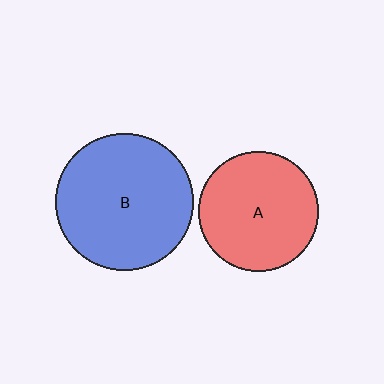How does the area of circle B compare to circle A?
Approximately 1.3 times.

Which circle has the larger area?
Circle B (blue).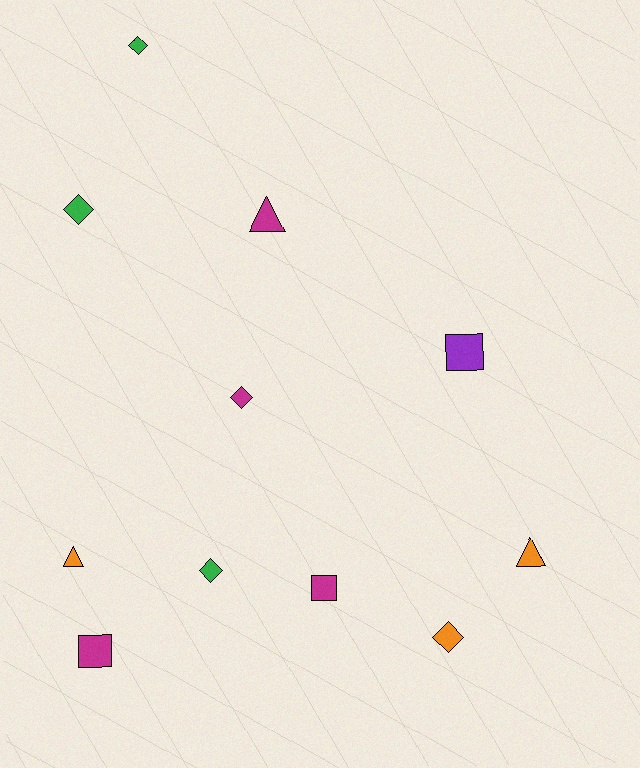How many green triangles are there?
There are no green triangles.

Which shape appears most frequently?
Diamond, with 5 objects.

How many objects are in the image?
There are 11 objects.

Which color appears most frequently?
Magenta, with 4 objects.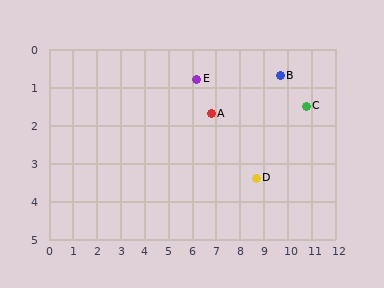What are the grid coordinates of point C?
Point C is at approximately (10.8, 1.5).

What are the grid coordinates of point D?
Point D is at approximately (8.7, 3.4).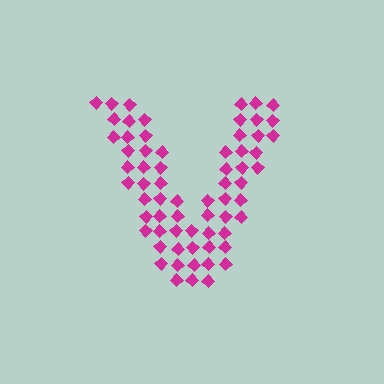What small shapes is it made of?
It is made of small diamonds.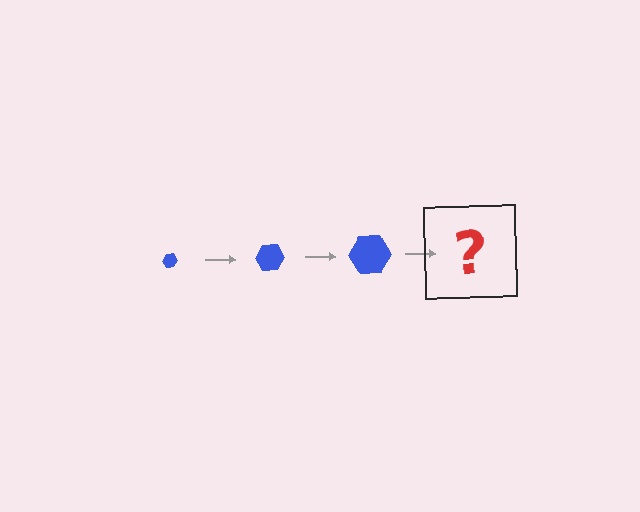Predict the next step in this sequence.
The next step is a blue hexagon, larger than the previous one.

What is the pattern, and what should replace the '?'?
The pattern is that the hexagon gets progressively larger each step. The '?' should be a blue hexagon, larger than the previous one.